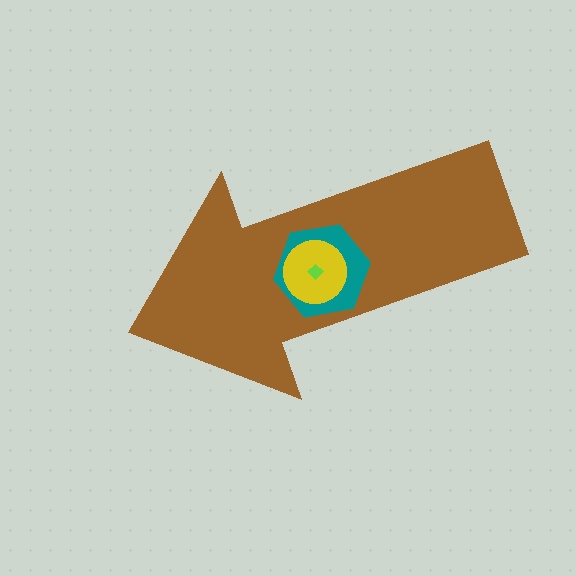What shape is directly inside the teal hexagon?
The yellow circle.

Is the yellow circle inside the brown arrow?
Yes.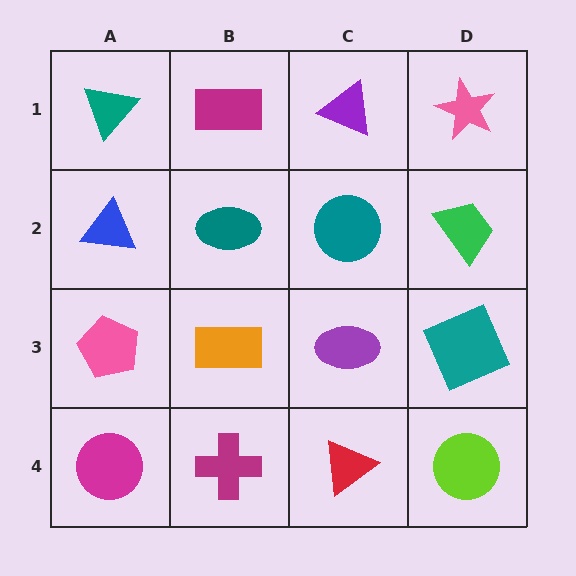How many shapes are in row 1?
4 shapes.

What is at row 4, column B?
A magenta cross.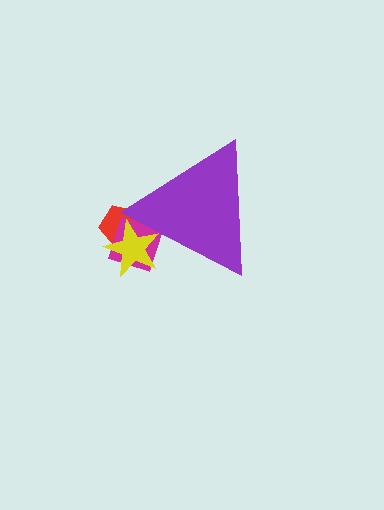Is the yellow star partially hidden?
Yes, the yellow star is partially hidden behind the purple triangle.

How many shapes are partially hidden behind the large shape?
3 shapes are partially hidden.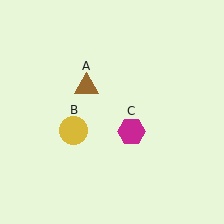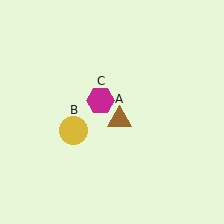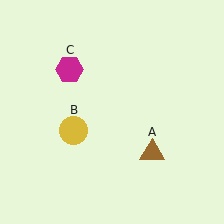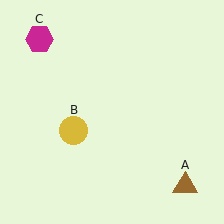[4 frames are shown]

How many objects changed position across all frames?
2 objects changed position: brown triangle (object A), magenta hexagon (object C).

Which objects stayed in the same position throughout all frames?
Yellow circle (object B) remained stationary.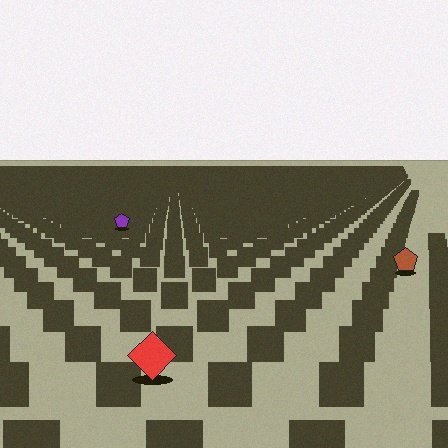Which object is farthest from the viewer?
The purple pentagon is farthest from the viewer. It appears smaller and the ground texture around it is denser.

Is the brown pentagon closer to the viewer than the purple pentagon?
Yes. The brown pentagon is closer — you can tell from the texture gradient: the ground texture is coarser near it.